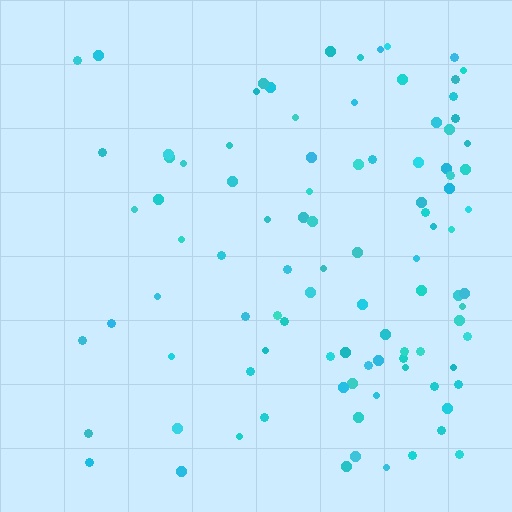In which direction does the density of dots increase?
From left to right, with the right side densest.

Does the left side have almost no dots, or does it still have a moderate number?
Still a moderate number, just noticeably fewer than the right.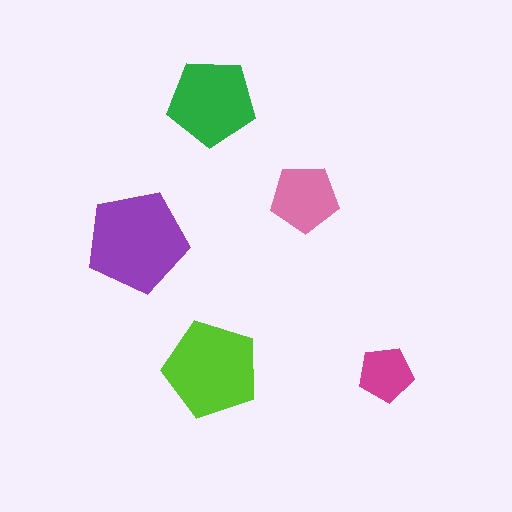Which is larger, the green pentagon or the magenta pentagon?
The green one.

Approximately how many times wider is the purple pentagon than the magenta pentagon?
About 2 times wider.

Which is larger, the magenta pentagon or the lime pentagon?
The lime one.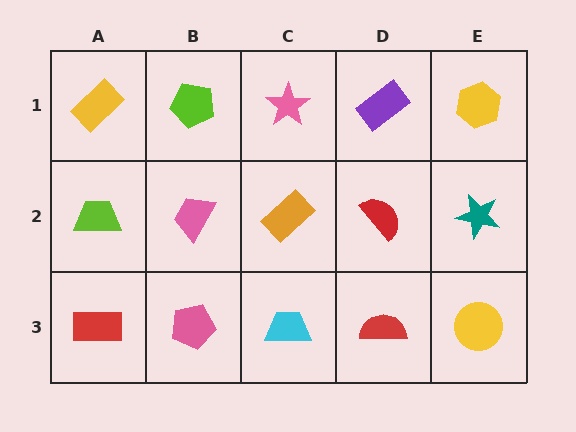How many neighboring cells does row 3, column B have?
3.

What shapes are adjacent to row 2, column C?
A pink star (row 1, column C), a cyan trapezoid (row 3, column C), a pink trapezoid (row 2, column B), a red semicircle (row 2, column D).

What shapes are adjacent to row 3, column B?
A pink trapezoid (row 2, column B), a red rectangle (row 3, column A), a cyan trapezoid (row 3, column C).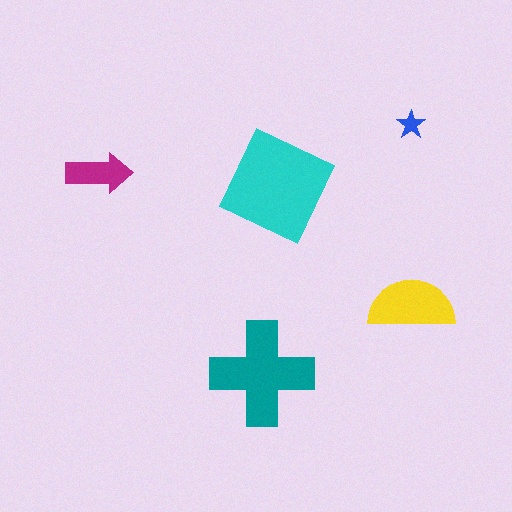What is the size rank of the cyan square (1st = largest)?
1st.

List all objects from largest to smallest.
The cyan square, the teal cross, the yellow semicircle, the magenta arrow, the blue star.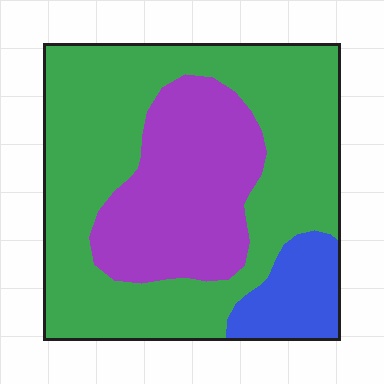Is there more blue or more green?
Green.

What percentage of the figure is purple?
Purple covers about 30% of the figure.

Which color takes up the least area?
Blue, at roughly 10%.